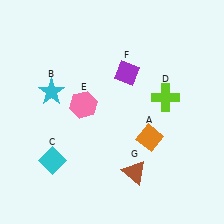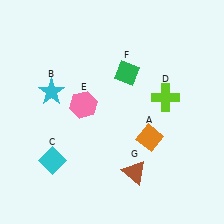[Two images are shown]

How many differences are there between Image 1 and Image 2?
There is 1 difference between the two images.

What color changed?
The diamond (F) changed from purple in Image 1 to green in Image 2.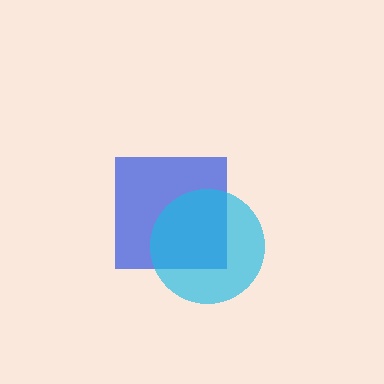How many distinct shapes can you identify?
There are 2 distinct shapes: a blue square, a cyan circle.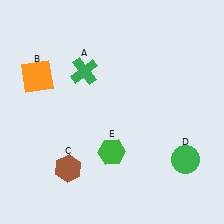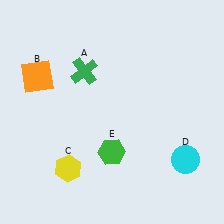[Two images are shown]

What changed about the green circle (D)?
In Image 1, D is green. In Image 2, it changed to cyan.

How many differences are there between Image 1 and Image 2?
There are 2 differences between the two images.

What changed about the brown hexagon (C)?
In Image 1, C is brown. In Image 2, it changed to yellow.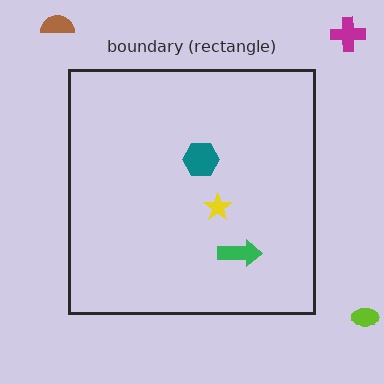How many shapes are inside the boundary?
3 inside, 3 outside.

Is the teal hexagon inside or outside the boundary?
Inside.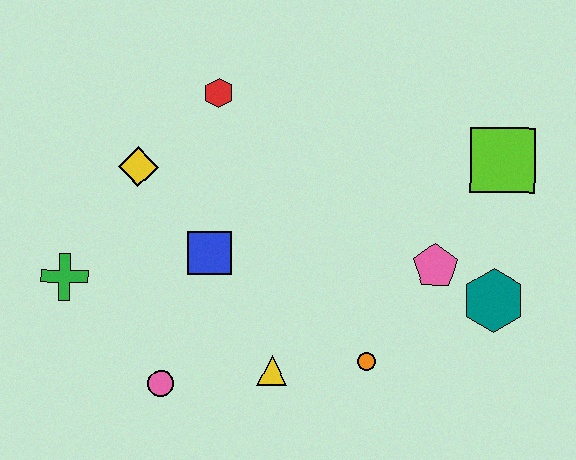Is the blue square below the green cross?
No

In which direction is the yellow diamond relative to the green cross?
The yellow diamond is above the green cross.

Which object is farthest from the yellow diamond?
The teal hexagon is farthest from the yellow diamond.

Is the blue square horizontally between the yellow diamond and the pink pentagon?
Yes